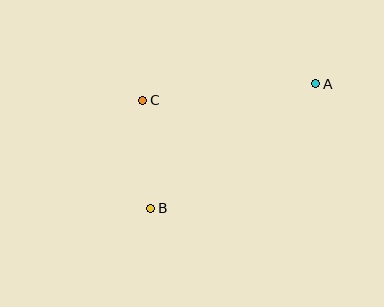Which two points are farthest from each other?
Points A and B are farthest from each other.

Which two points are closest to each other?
Points B and C are closest to each other.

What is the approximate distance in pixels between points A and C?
The distance between A and C is approximately 174 pixels.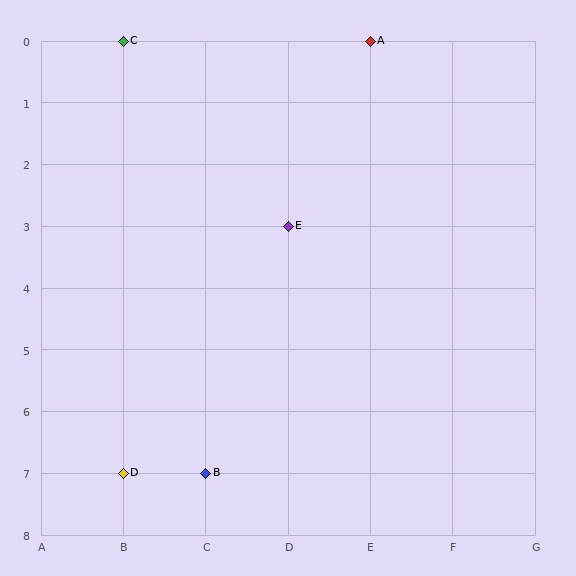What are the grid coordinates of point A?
Point A is at grid coordinates (E, 0).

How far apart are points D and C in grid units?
Points D and C are 7 rows apart.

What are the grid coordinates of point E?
Point E is at grid coordinates (D, 3).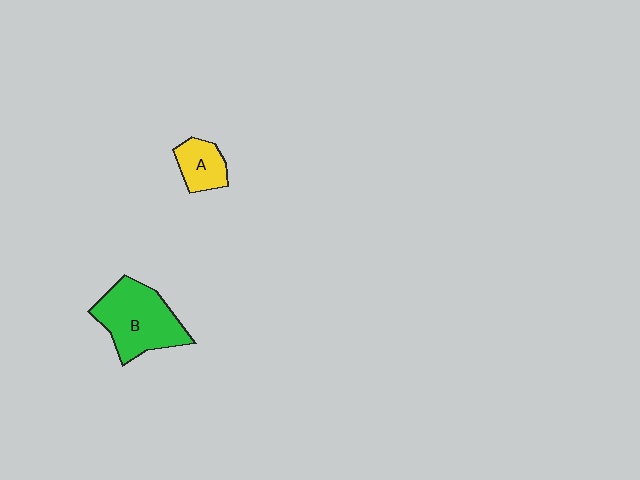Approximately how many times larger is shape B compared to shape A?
Approximately 2.3 times.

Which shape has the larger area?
Shape B (green).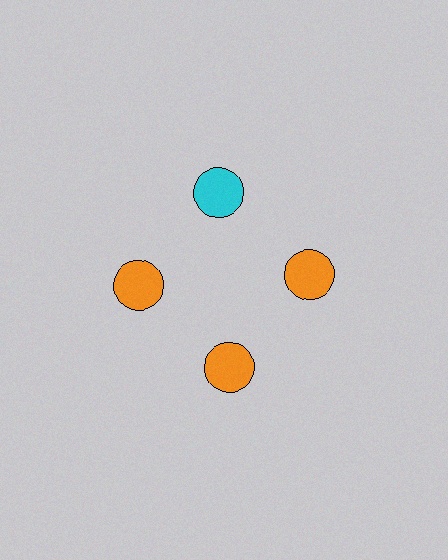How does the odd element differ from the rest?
It has a different color: cyan instead of orange.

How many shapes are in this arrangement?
There are 4 shapes arranged in a ring pattern.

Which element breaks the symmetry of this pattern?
The cyan circle at roughly the 12 o'clock position breaks the symmetry. All other shapes are orange circles.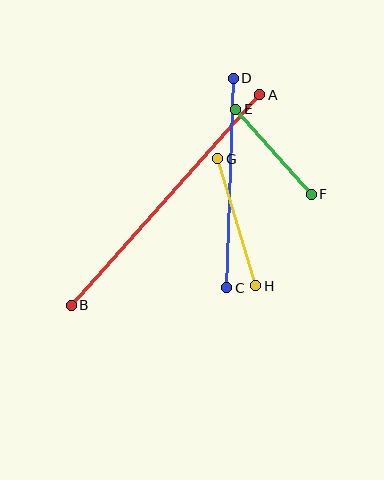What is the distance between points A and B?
The distance is approximately 283 pixels.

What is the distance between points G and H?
The distance is approximately 133 pixels.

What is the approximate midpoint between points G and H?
The midpoint is at approximately (237, 222) pixels.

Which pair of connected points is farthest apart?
Points A and B are farthest apart.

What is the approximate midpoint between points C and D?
The midpoint is at approximately (230, 183) pixels.